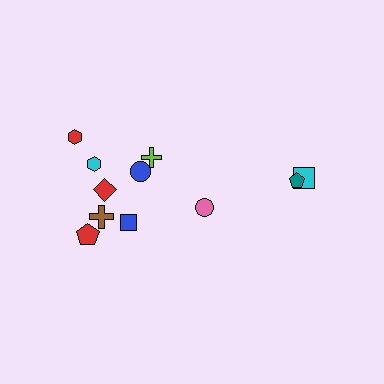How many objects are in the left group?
There are 8 objects.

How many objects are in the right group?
There are 3 objects.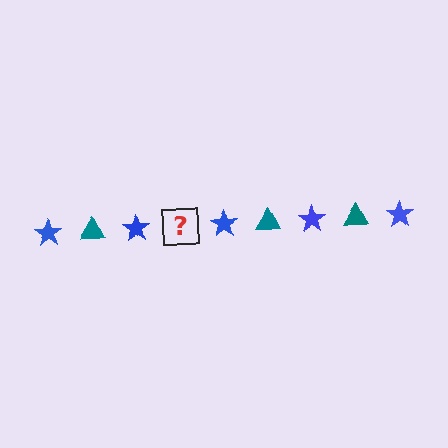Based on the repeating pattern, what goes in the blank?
The blank should be a teal triangle.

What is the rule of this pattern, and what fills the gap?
The rule is that the pattern alternates between blue star and teal triangle. The gap should be filled with a teal triangle.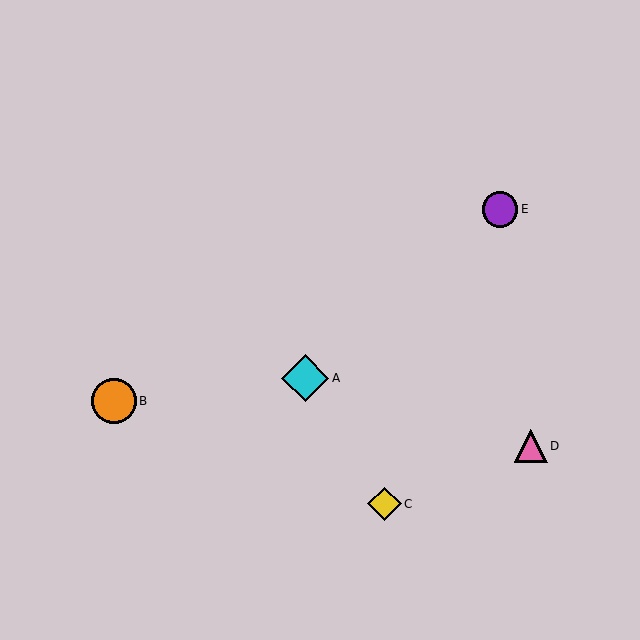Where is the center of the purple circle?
The center of the purple circle is at (500, 209).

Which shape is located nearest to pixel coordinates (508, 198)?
The purple circle (labeled E) at (500, 209) is nearest to that location.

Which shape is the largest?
The cyan diamond (labeled A) is the largest.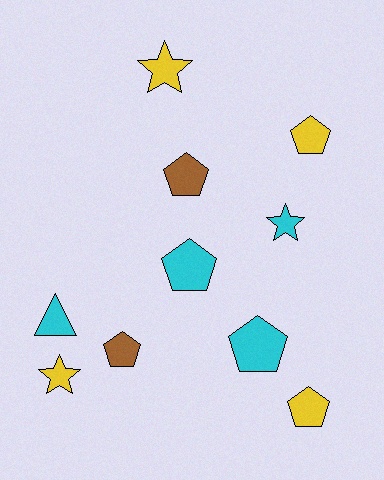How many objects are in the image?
There are 10 objects.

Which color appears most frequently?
Yellow, with 4 objects.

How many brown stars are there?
There are no brown stars.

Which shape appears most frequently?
Pentagon, with 6 objects.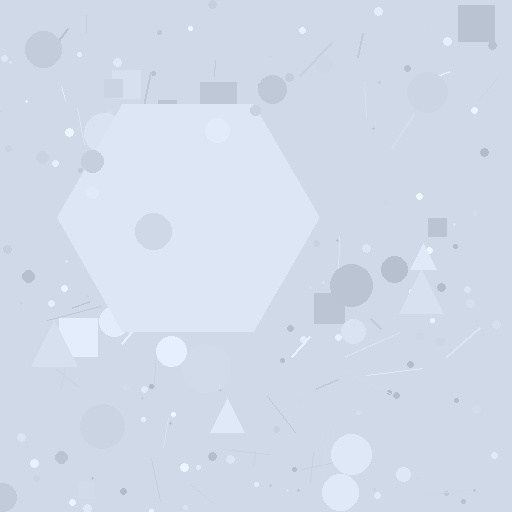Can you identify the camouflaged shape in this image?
The camouflaged shape is a hexagon.